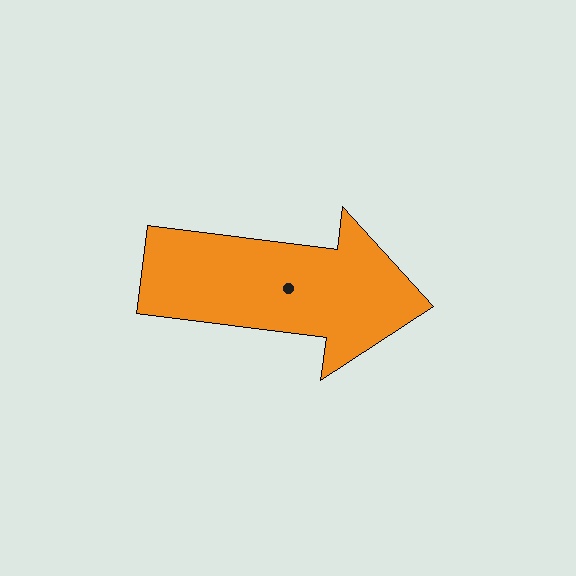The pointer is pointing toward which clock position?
Roughly 3 o'clock.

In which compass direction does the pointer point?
East.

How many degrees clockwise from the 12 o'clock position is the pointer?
Approximately 97 degrees.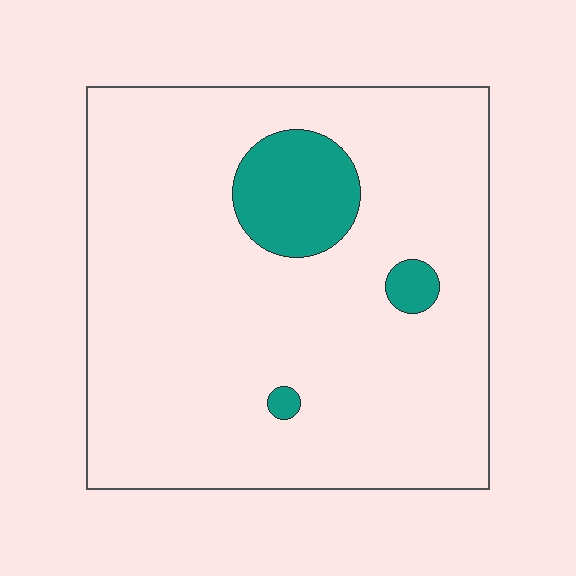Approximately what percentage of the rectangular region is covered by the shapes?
Approximately 10%.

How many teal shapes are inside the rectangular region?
3.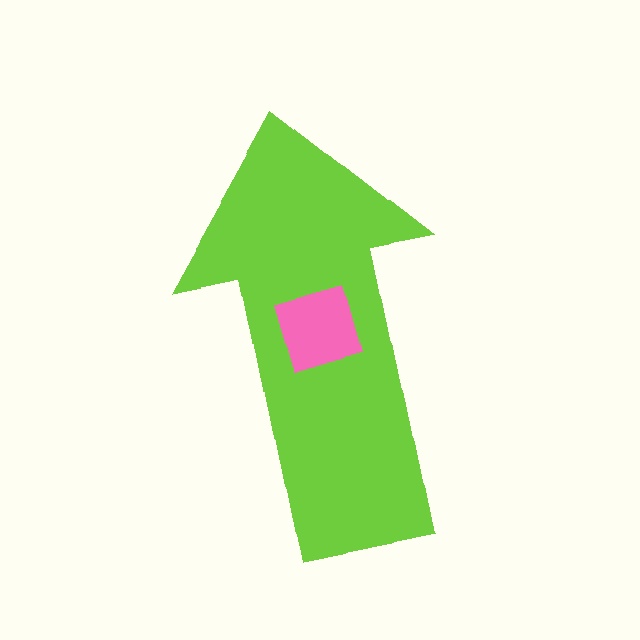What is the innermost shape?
The pink diamond.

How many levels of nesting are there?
2.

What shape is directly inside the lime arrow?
The pink diamond.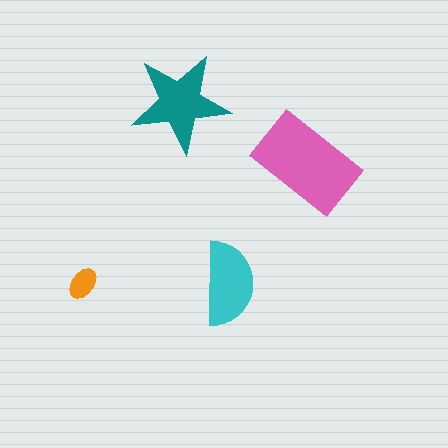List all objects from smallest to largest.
The orange ellipse, the cyan semicircle, the teal star, the pink rectangle.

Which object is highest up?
The teal star is topmost.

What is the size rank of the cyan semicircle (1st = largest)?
3rd.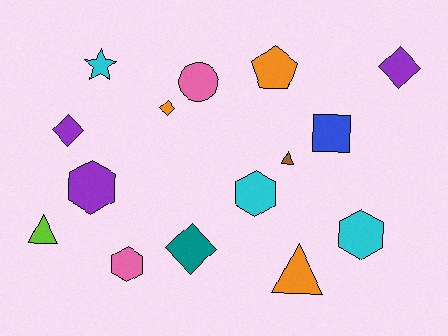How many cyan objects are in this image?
There are 3 cyan objects.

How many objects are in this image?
There are 15 objects.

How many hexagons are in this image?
There are 4 hexagons.